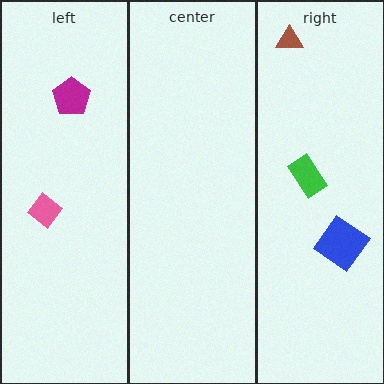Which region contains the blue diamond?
The right region.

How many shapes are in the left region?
2.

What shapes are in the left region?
The pink diamond, the magenta pentagon.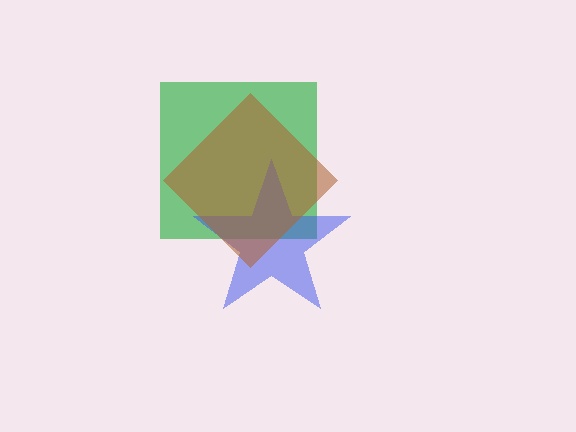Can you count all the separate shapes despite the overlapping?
Yes, there are 3 separate shapes.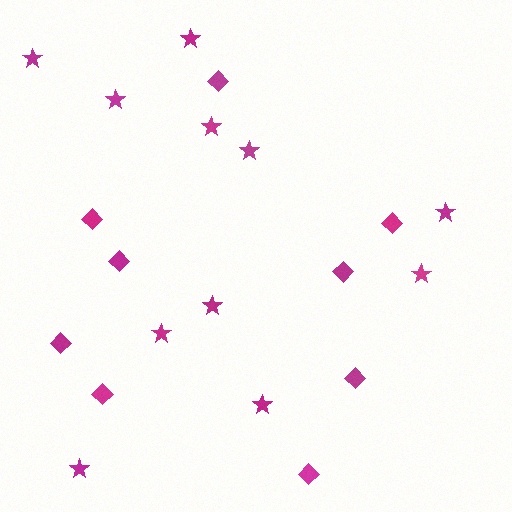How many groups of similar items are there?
There are 2 groups: one group of stars (11) and one group of diamonds (9).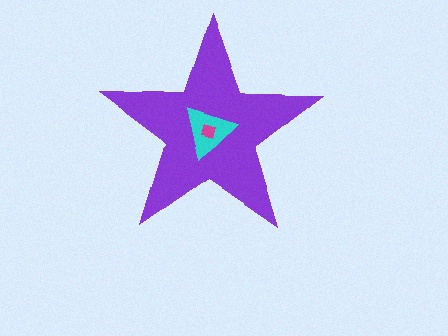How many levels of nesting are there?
3.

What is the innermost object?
The magenta square.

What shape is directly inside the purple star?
The cyan triangle.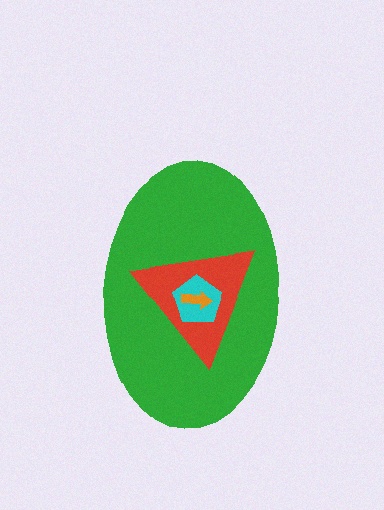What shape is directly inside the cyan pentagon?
The orange arrow.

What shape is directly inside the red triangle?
The cyan pentagon.